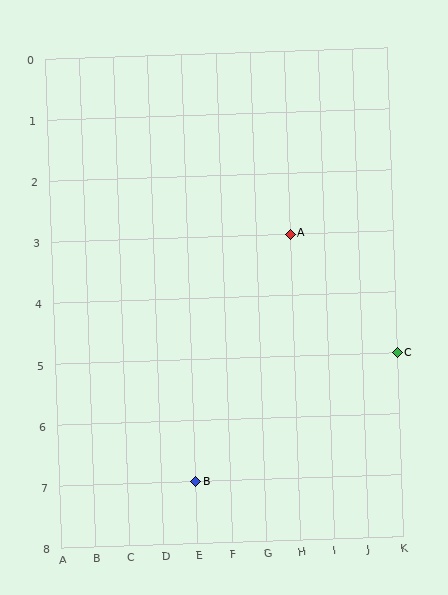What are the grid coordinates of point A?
Point A is at grid coordinates (H, 3).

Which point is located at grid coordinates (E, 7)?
Point B is at (E, 7).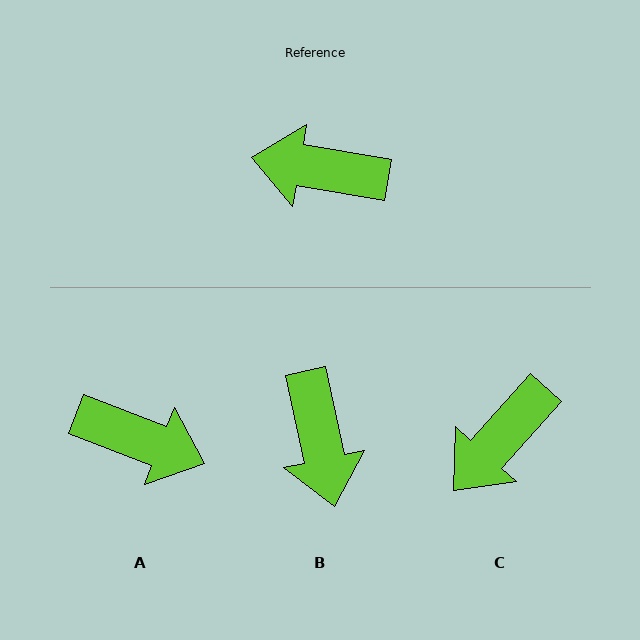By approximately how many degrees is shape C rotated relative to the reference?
Approximately 57 degrees counter-clockwise.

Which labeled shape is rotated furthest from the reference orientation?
A, about 168 degrees away.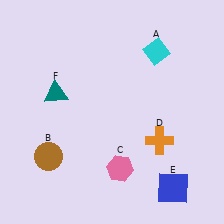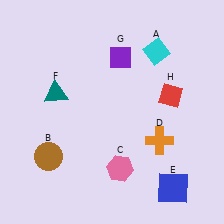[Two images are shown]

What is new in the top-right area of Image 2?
A purple diamond (G) was added in the top-right area of Image 2.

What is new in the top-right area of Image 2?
A red diamond (H) was added in the top-right area of Image 2.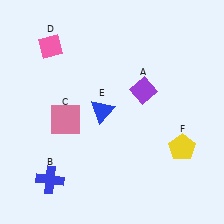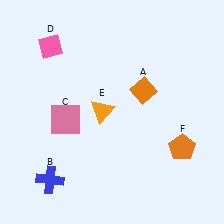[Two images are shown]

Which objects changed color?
A changed from purple to orange. E changed from blue to orange. F changed from yellow to orange.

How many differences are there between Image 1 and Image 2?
There are 3 differences between the two images.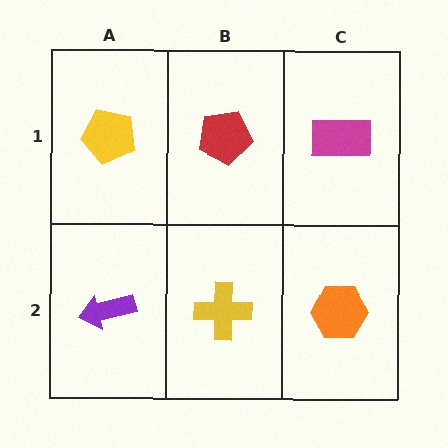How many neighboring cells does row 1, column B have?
3.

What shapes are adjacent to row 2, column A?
A yellow pentagon (row 1, column A), a yellow cross (row 2, column B).